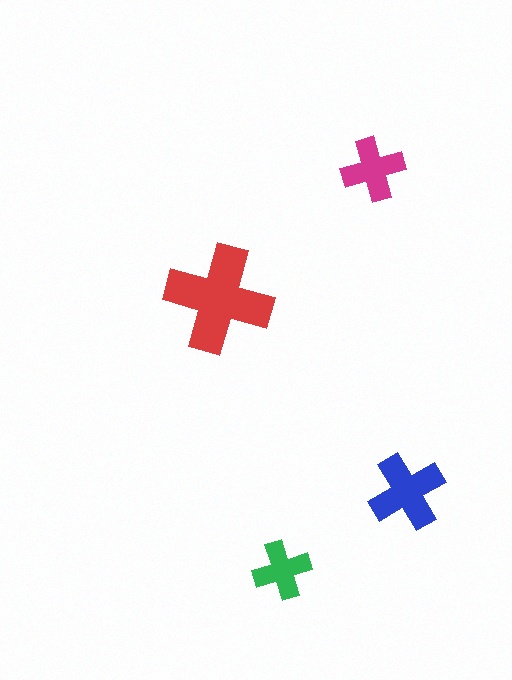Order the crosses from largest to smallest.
the red one, the blue one, the magenta one, the green one.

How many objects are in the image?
There are 4 objects in the image.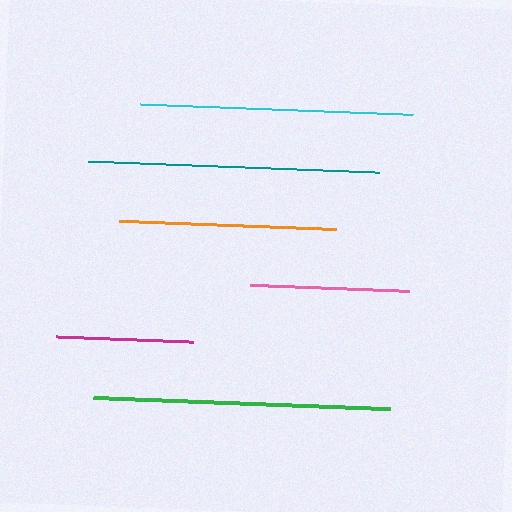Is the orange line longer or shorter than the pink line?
The orange line is longer than the pink line.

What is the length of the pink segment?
The pink segment is approximately 159 pixels long.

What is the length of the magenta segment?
The magenta segment is approximately 138 pixels long.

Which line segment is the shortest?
The magenta line is the shortest at approximately 138 pixels.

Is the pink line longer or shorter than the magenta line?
The pink line is longer than the magenta line.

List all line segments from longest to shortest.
From longest to shortest: green, teal, cyan, orange, pink, magenta.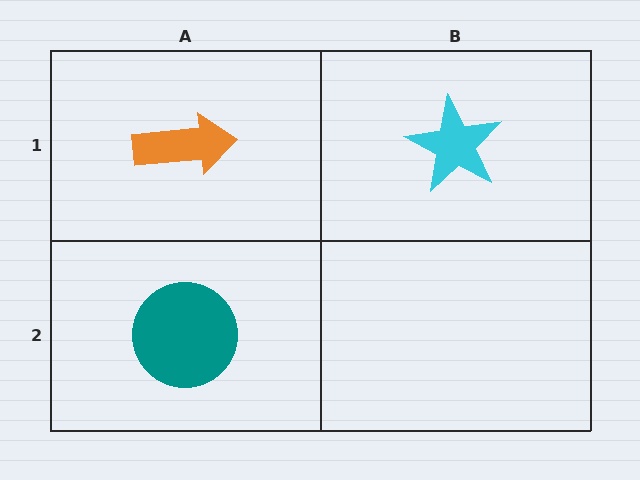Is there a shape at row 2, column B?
No, that cell is empty.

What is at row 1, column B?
A cyan star.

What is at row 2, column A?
A teal circle.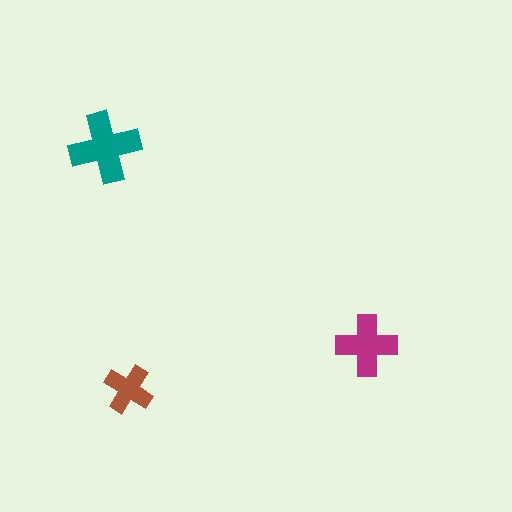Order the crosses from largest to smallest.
the teal one, the magenta one, the brown one.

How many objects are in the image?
There are 3 objects in the image.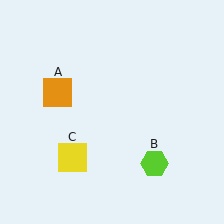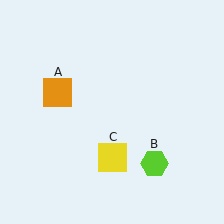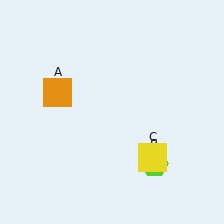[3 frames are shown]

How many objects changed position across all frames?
1 object changed position: yellow square (object C).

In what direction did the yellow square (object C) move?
The yellow square (object C) moved right.